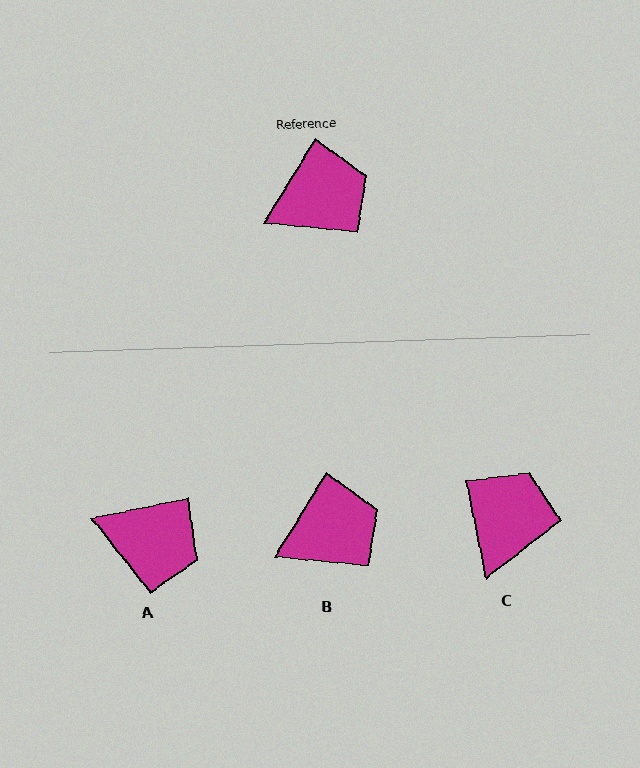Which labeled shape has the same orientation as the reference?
B.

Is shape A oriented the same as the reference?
No, it is off by about 47 degrees.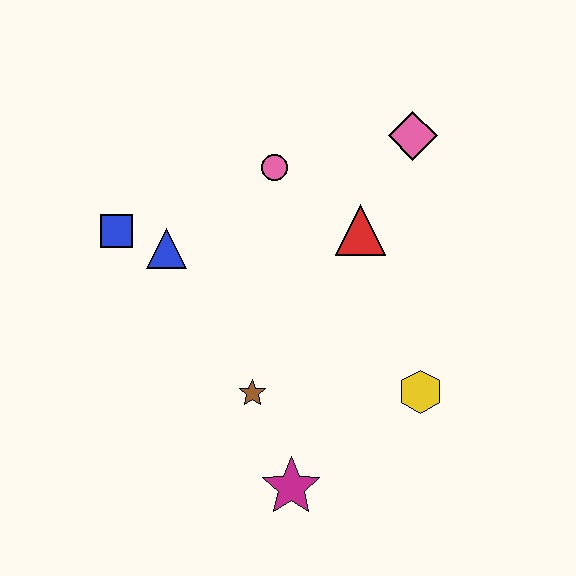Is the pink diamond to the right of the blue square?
Yes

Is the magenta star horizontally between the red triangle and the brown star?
Yes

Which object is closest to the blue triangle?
The blue square is closest to the blue triangle.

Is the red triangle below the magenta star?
No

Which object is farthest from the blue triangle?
The yellow hexagon is farthest from the blue triangle.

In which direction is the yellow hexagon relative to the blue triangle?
The yellow hexagon is to the right of the blue triangle.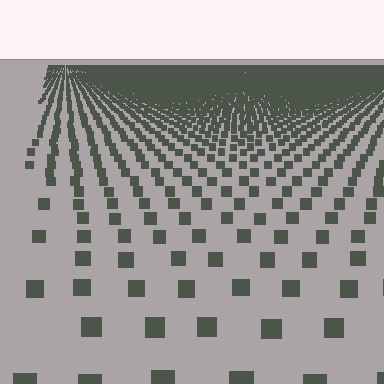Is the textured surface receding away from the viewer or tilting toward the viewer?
The surface is receding away from the viewer. Texture elements get smaller and denser toward the top.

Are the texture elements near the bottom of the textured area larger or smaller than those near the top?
Larger. Near the bottom, elements are closer to the viewer and appear at a bigger on-screen size.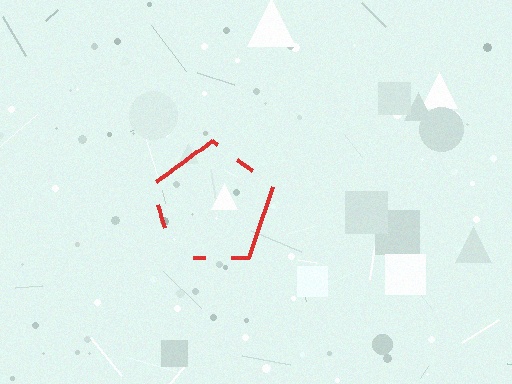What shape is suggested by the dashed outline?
The dashed outline suggests a pentagon.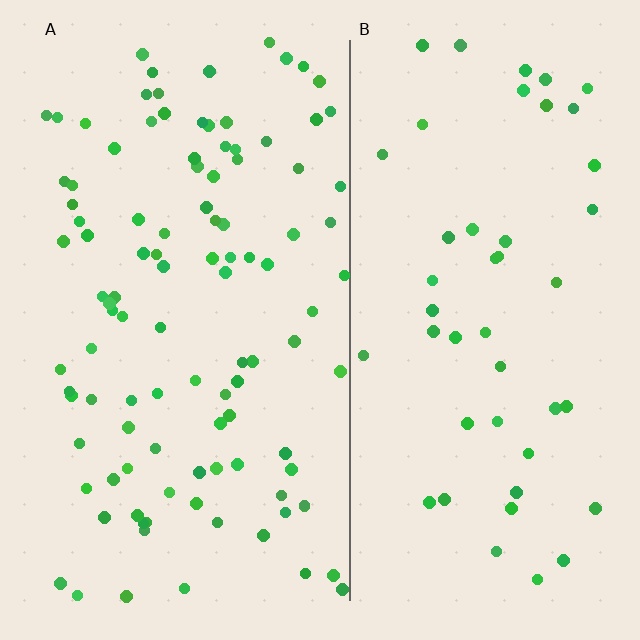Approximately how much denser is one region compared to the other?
Approximately 2.2× — region A over region B.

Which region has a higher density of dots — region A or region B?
A (the left).